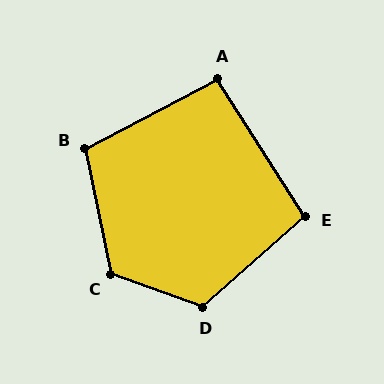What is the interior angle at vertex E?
Approximately 99 degrees (obtuse).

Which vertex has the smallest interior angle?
A, at approximately 95 degrees.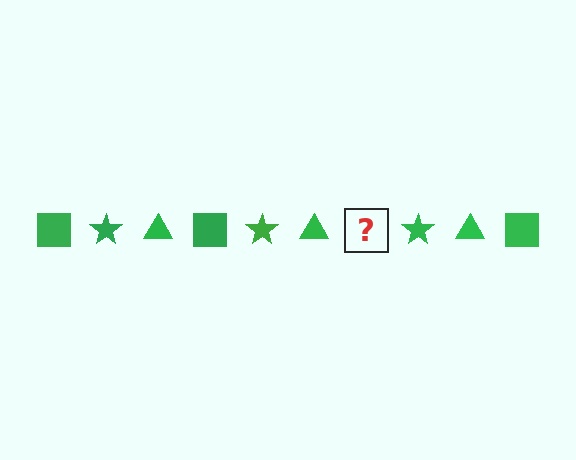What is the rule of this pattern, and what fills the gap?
The rule is that the pattern cycles through square, star, triangle shapes in green. The gap should be filled with a green square.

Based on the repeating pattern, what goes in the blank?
The blank should be a green square.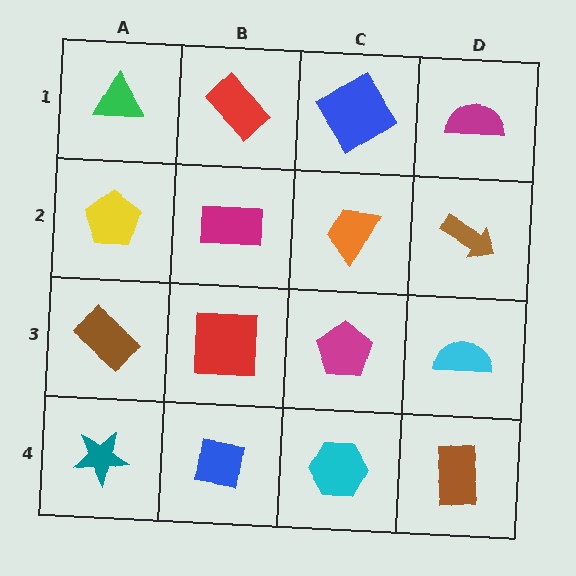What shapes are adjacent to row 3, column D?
A brown arrow (row 2, column D), a brown rectangle (row 4, column D), a magenta pentagon (row 3, column C).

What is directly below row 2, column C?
A magenta pentagon.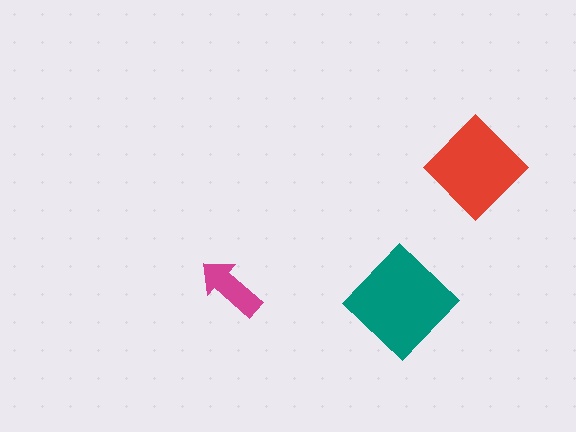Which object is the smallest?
The magenta arrow.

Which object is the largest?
The teal diamond.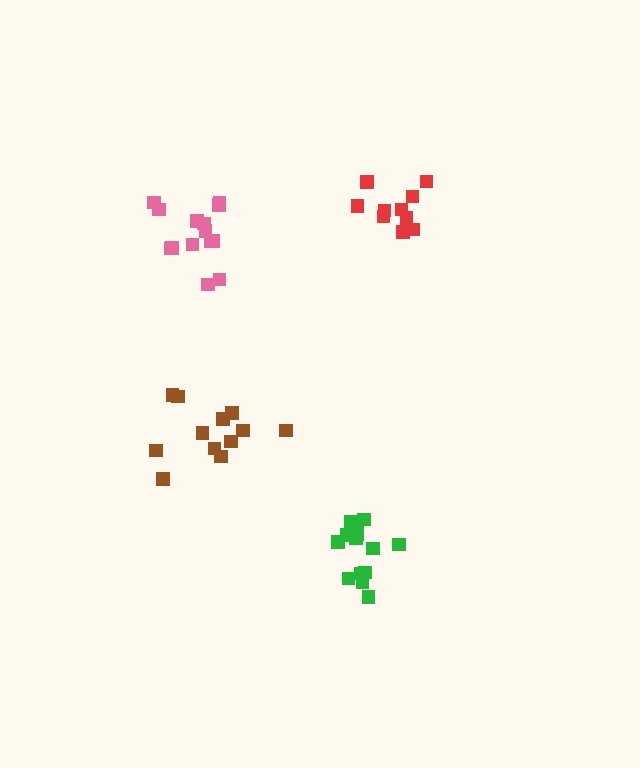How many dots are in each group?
Group 1: 10 dots, Group 2: 12 dots, Group 3: 14 dots, Group 4: 14 dots (50 total).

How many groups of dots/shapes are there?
There are 4 groups.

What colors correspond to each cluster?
The clusters are colored: red, brown, green, pink.